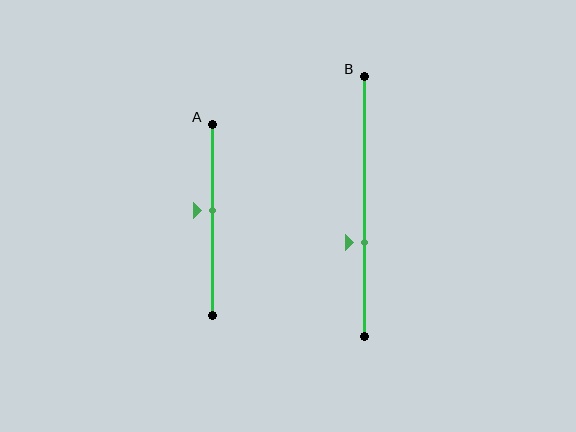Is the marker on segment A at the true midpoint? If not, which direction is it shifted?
No, the marker on segment A is shifted upward by about 5% of the segment length.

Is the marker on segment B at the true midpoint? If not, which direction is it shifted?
No, the marker on segment B is shifted downward by about 14% of the segment length.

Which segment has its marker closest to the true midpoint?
Segment A has its marker closest to the true midpoint.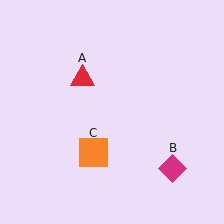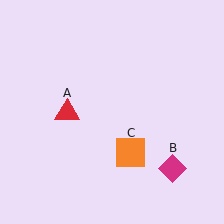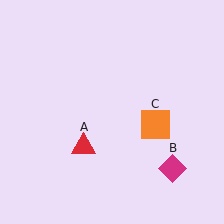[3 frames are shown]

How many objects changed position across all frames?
2 objects changed position: red triangle (object A), orange square (object C).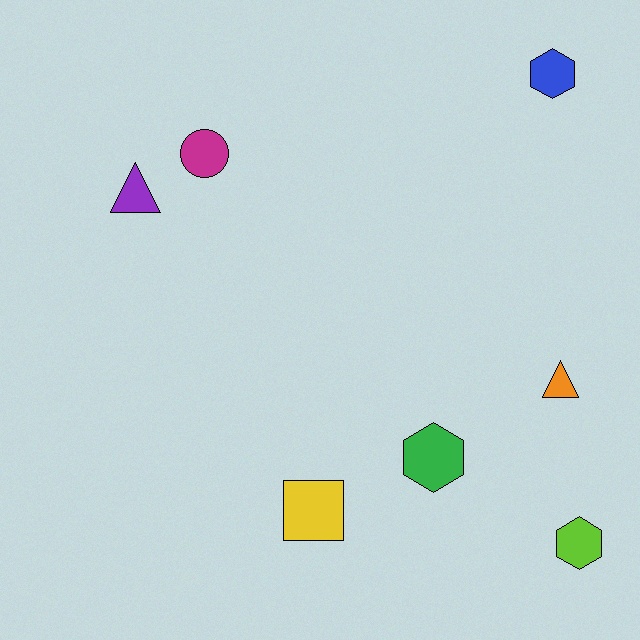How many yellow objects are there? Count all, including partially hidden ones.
There is 1 yellow object.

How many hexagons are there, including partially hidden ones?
There are 3 hexagons.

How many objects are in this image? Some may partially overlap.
There are 7 objects.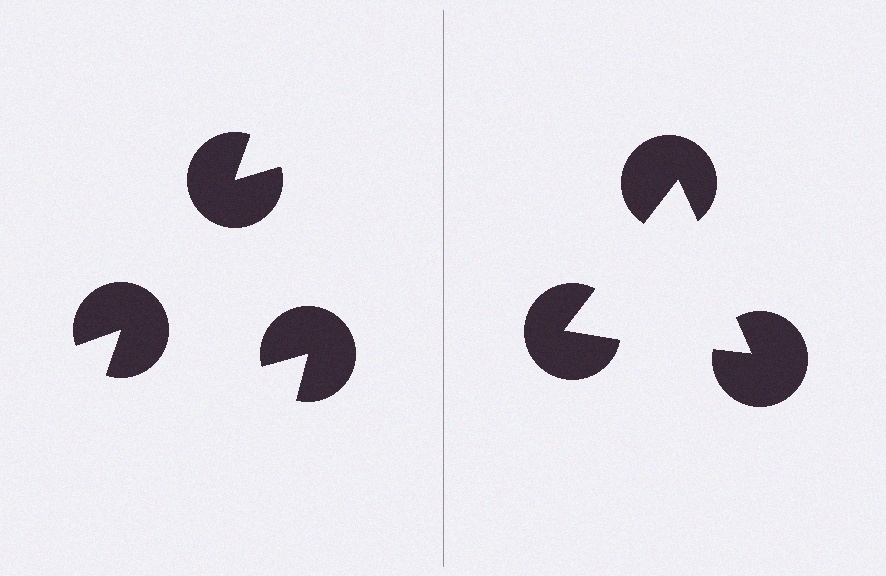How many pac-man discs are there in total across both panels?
6 — 3 on each side.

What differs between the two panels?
The pac-man discs are positioned identically on both sides; only the wedge orientations differ. On the right they align to a triangle; on the left they are misaligned.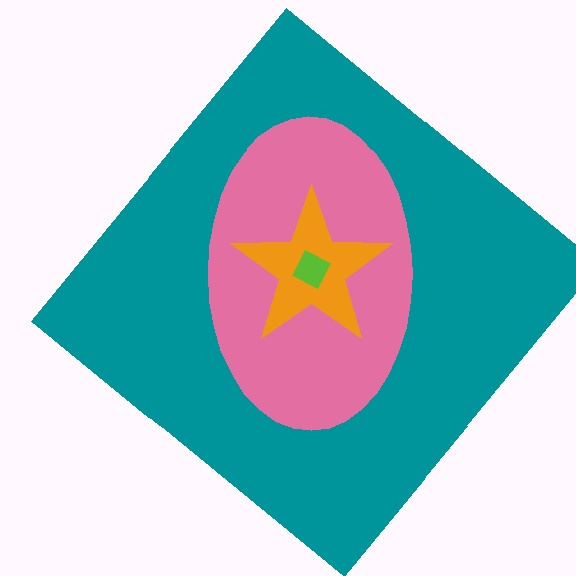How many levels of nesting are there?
4.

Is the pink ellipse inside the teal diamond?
Yes.